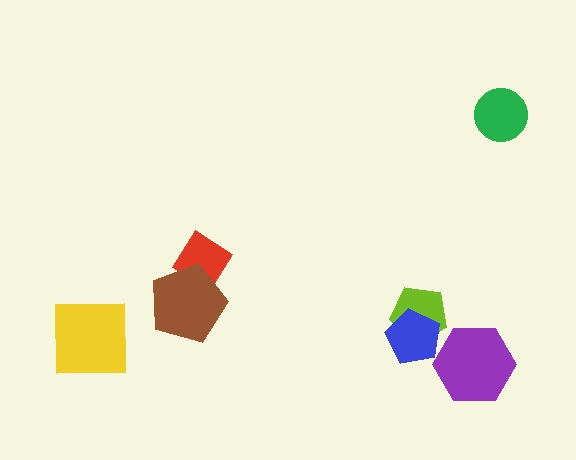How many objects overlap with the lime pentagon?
1 object overlaps with the lime pentagon.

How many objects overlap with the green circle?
0 objects overlap with the green circle.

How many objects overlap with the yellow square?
0 objects overlap with the yellow square.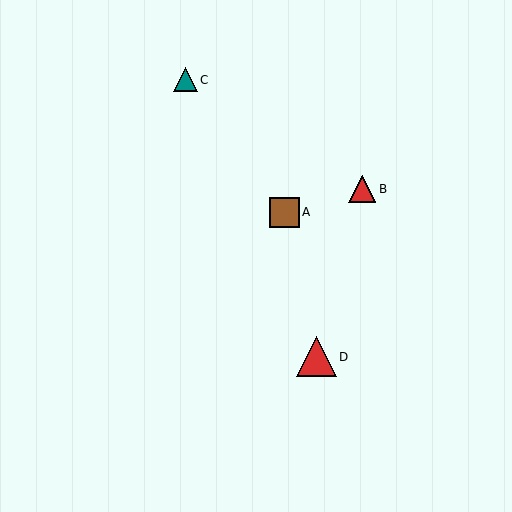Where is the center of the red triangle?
The center of the red triangle is at (316, 357).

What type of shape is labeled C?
Shape C is a teal triangle.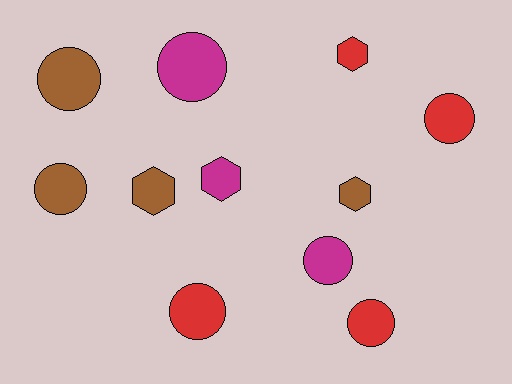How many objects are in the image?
There are 11 objects.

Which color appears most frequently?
Brown, with 4 objects.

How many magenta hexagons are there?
There is 1 magenta hexagon.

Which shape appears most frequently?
Circle, with 7 objects.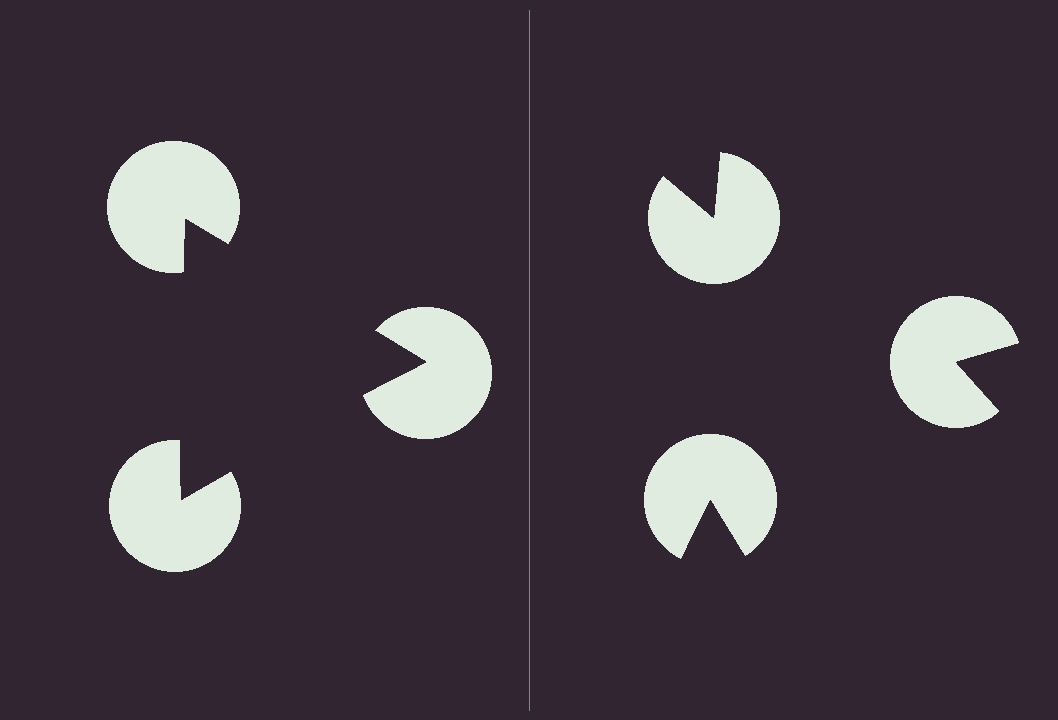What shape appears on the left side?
An illusory triangle.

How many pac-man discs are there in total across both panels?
6 — 3 on each side.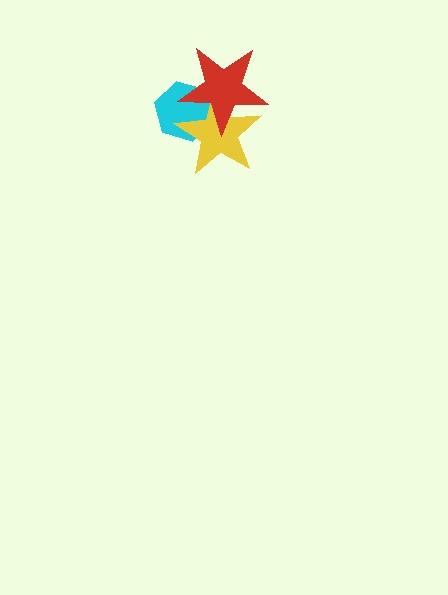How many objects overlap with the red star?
2 objects overlap with the red star.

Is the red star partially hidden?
No, no other shape covers it.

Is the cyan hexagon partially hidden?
Yes, it is partially covered by another shape.